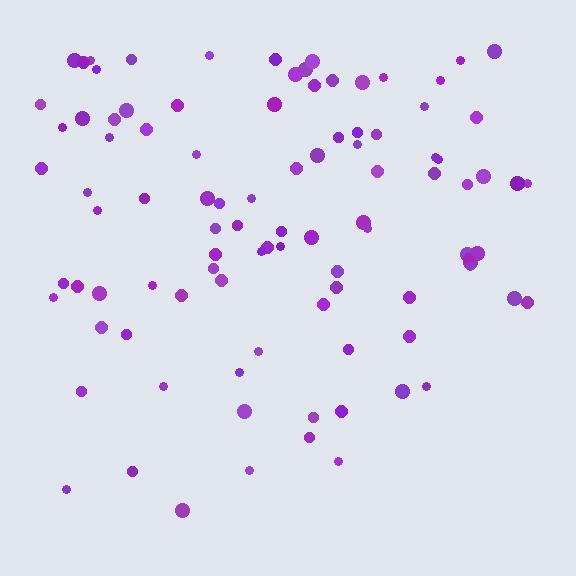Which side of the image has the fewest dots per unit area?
The bottom.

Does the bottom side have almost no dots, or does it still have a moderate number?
Still a moderate number, just noticeably fewer than the top.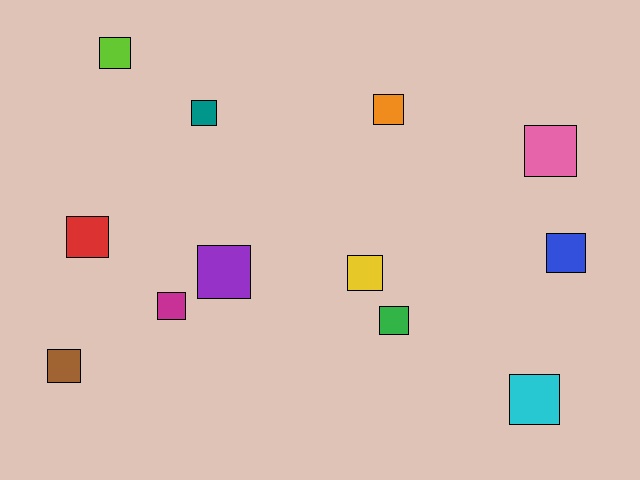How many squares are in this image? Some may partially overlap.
There are 12 squares.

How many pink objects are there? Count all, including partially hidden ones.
There is 1 pink object.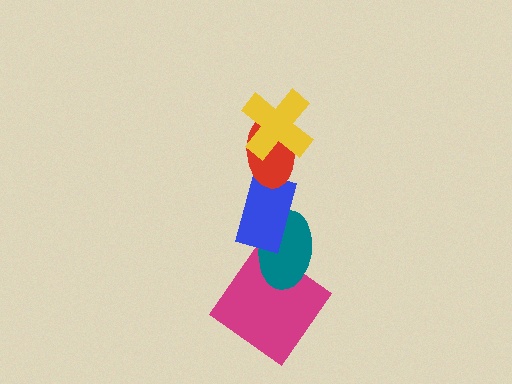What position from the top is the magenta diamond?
The magenta diamond is 5th from the top.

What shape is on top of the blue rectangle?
The red ellipse is on top of the blue rectangle.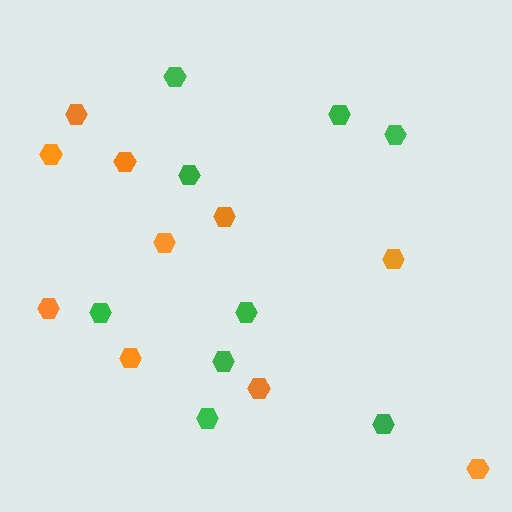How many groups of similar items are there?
There are 2 groups: one group of green hexagons (9) and one group of orange hexagons (10).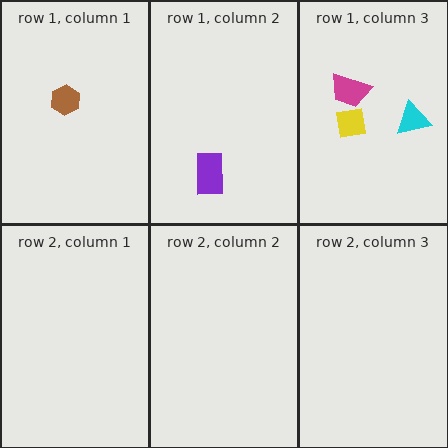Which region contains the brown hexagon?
The row 1, column 1 region.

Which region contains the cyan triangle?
The row 1, column 3 region.